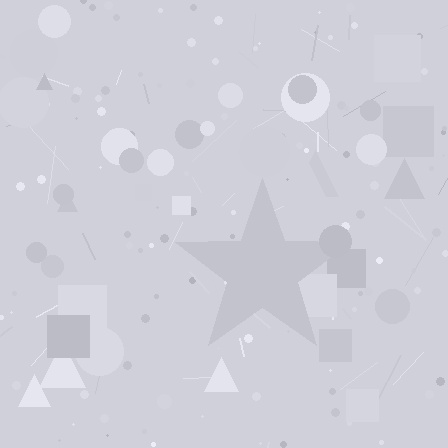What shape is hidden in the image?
A star is hidden in the image.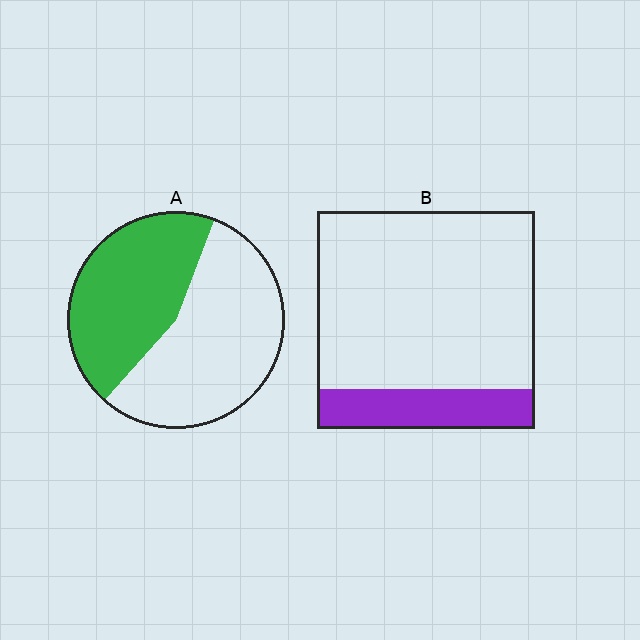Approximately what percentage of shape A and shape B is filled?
A is approximately 45% and B is approximately 20%.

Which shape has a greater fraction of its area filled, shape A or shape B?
Shape A.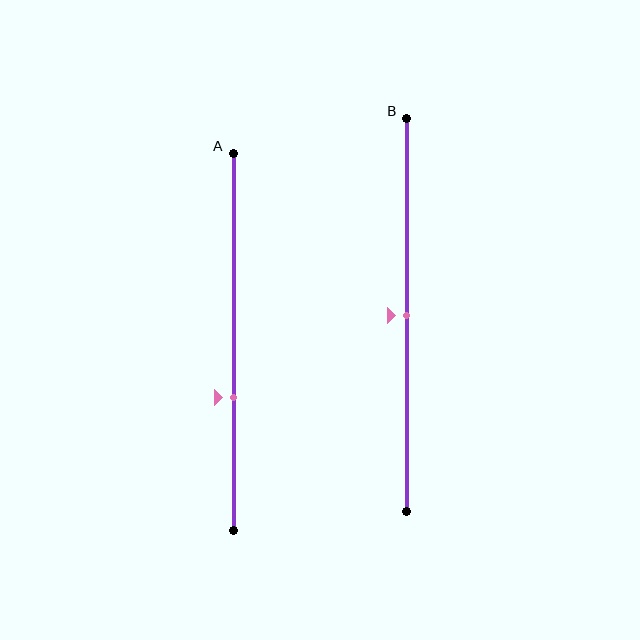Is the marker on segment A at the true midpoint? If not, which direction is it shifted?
No, the marker on segment A is shifted downward by about 15% of the segment length.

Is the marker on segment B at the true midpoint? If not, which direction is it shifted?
Yes, the marker on segment B is at the true midpoint.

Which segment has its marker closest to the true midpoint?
Segment B has its marker closest to the true midpoint.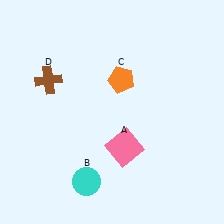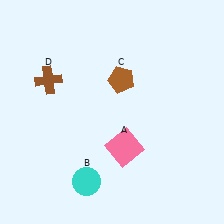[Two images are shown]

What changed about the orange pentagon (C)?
In Image 1, C is orange. In Image 2, it changed to brown.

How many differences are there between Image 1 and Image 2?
There is 1 difference between the two images.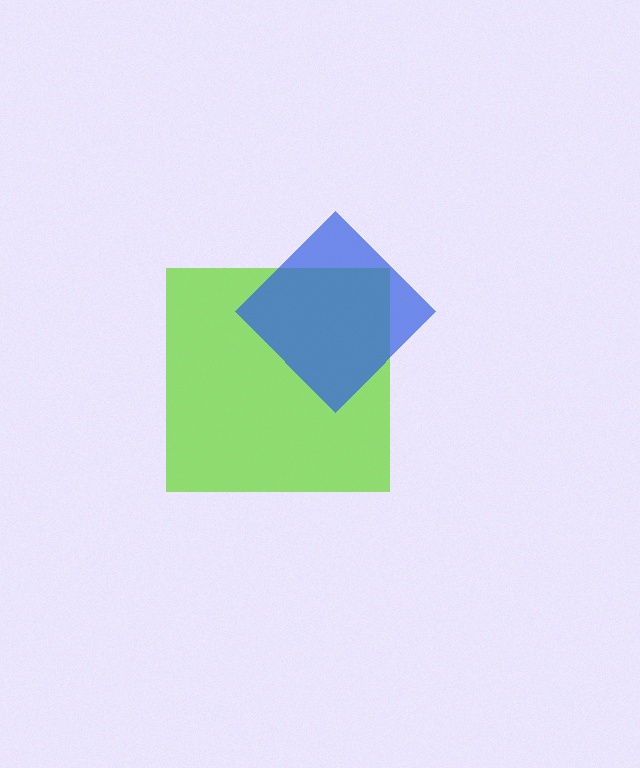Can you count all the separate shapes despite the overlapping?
Yes, there are 2 separate shapes.